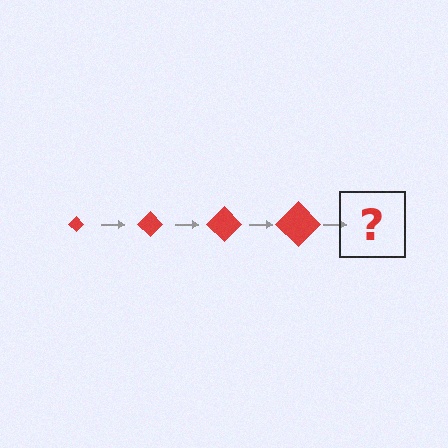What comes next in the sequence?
The next element should be a red diamond, larger than the previous one.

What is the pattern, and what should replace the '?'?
The pattern is that the diamond gets progressively larger each step. The '?' should be a red diamond, larger than the previous one.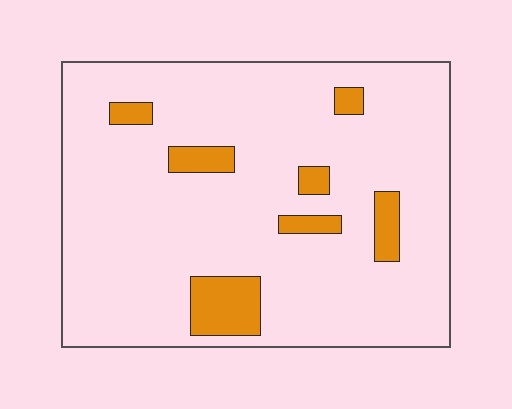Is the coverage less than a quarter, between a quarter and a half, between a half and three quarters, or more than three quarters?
Less than a quarter.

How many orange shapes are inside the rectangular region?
7.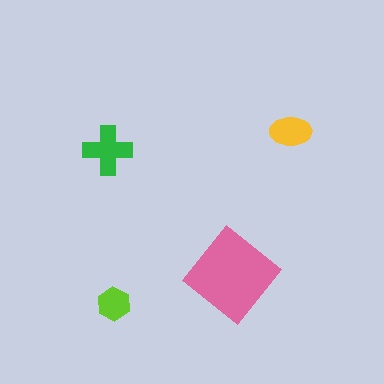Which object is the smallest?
The lime hexagon.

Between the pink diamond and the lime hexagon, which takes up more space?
The pink diamond.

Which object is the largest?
The pink diamond.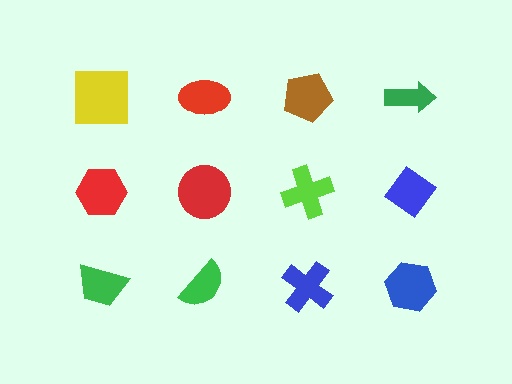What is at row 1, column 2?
A red ellipse.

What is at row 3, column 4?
A blue hexagon.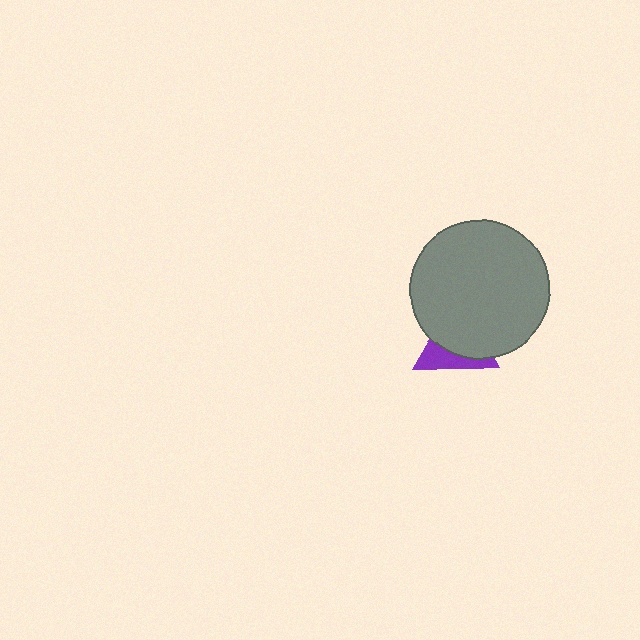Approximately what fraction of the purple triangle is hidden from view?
Roughly 64% of the purple triangle is hidden behind the gray circle.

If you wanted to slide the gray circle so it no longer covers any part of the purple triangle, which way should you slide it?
Slide it up — that is the most direct way to separate the two shapes.